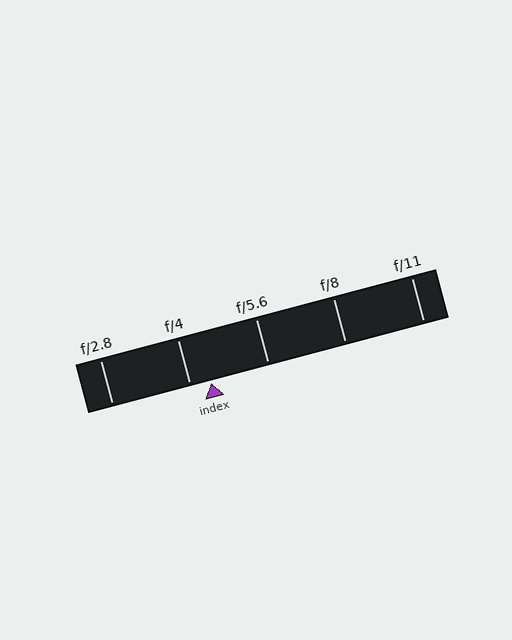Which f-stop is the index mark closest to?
The index mark is closest to f/4.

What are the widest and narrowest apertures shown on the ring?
The widest aperture shown is f/2.8 and the narrowest is f/11.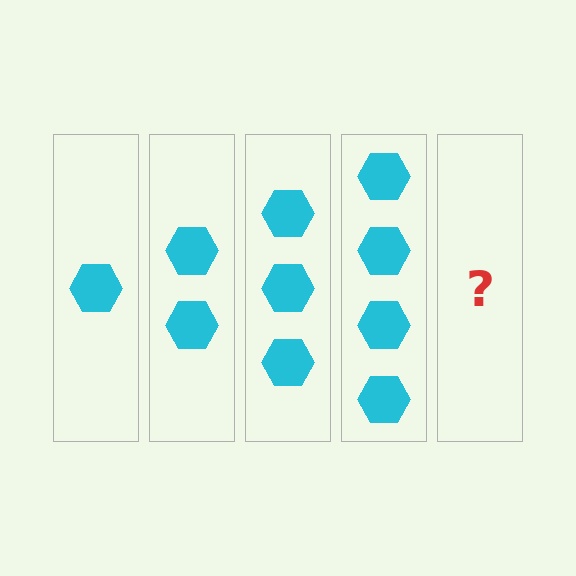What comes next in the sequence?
The next element should be 5 hexagons.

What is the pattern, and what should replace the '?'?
The pattern is that each step adds one more hexagon. The '?' should be 5 hexagons.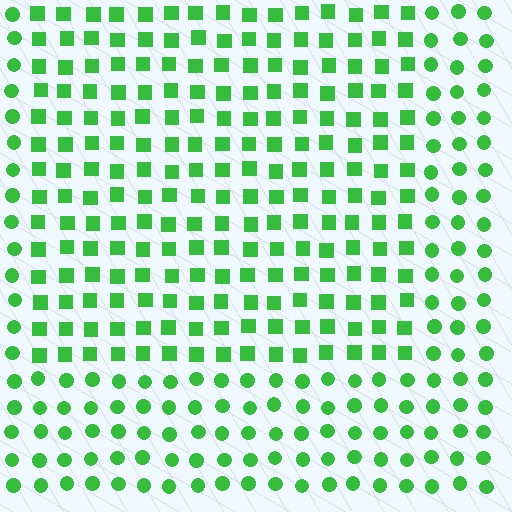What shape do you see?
I see a rectangle.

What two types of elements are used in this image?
The image uses squares inside the rectangle region and circles outside it.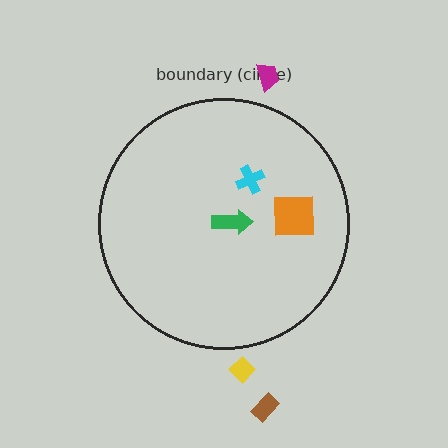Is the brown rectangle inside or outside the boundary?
Outside.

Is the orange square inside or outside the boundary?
Inside.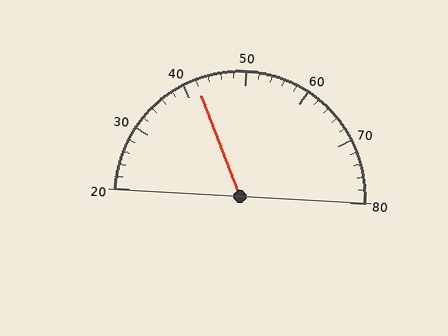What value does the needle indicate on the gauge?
The needle indicates approximately 42.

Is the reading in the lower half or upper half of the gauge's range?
The reading is in the lower half of the range (20 to 80).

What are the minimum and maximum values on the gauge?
The gauge ranges from 20 to 80.